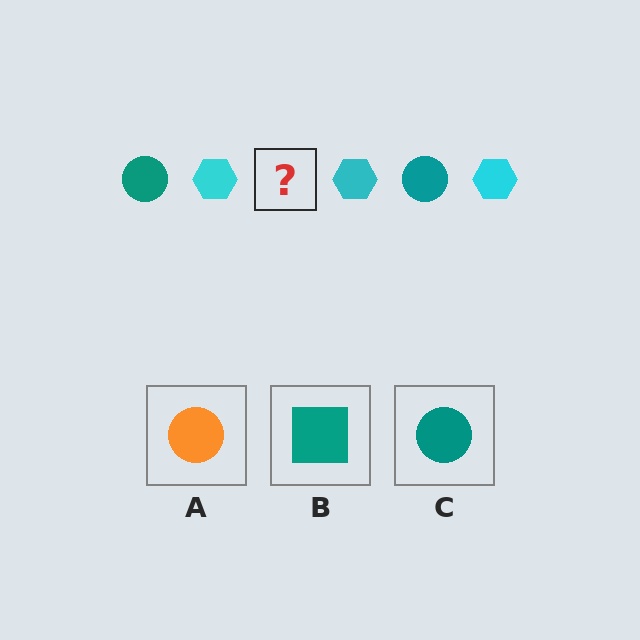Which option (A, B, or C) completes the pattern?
C.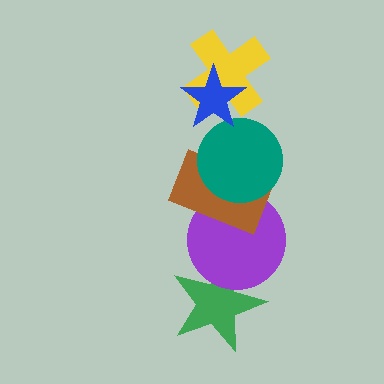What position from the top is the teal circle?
The teal circle is 3rd from the top.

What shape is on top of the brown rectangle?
The teal circle is on top of the brown rectangle.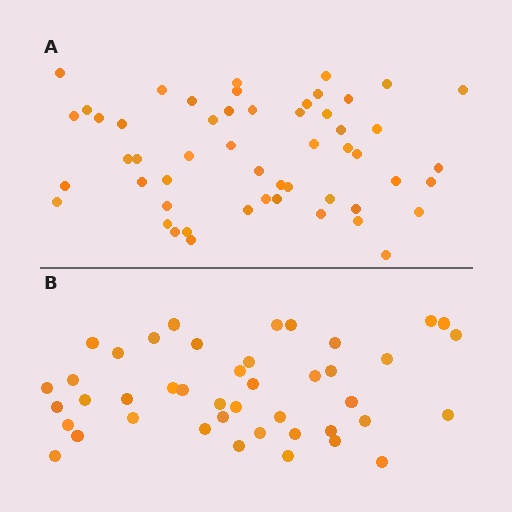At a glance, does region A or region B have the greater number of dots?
Region A (the top region) has more dots.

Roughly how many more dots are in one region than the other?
Region A has roughly 10 or so more dots than region B.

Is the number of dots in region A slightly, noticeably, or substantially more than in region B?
Region A has only slightly more — the two regions are fairly close. The ratio is roughly 1.2 to 1.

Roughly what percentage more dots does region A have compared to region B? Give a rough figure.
About 25% more.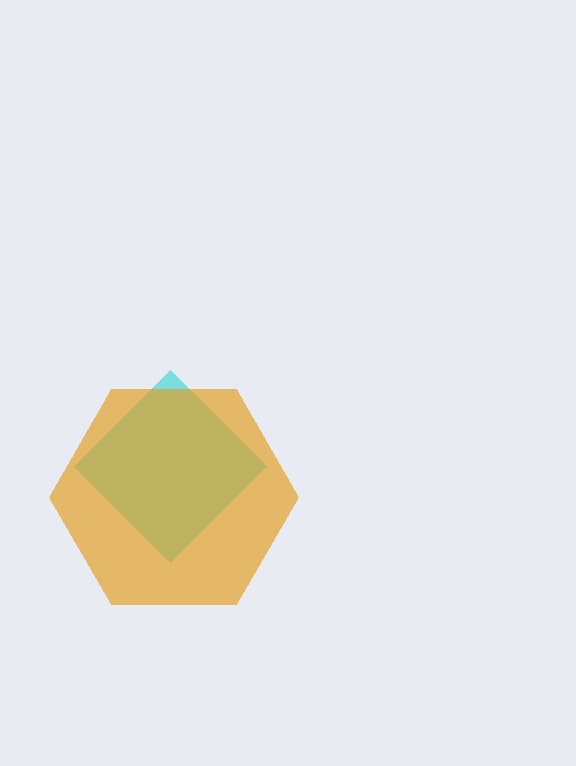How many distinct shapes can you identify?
There are 2 distinct shapes: a cyan diamond, an orange hexagon.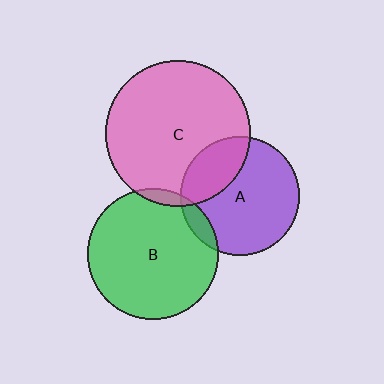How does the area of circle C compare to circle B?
Approximately 1.2 times.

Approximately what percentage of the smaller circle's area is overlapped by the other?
Approximately 5%.